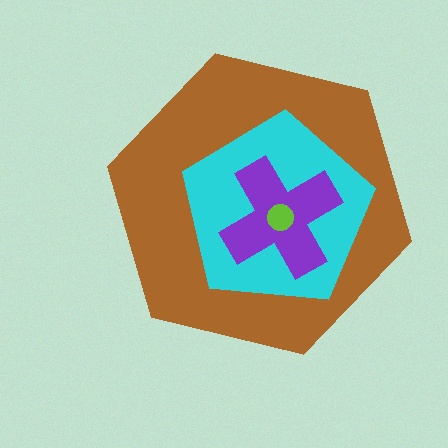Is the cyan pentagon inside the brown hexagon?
Yes.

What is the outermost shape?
The brown hexagon.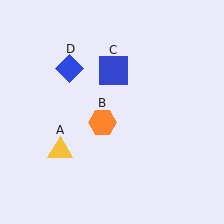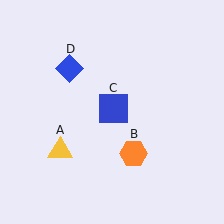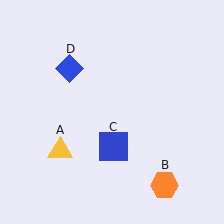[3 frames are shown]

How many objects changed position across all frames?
2 objects changed position: orange hexagon (object B), blue square (object C).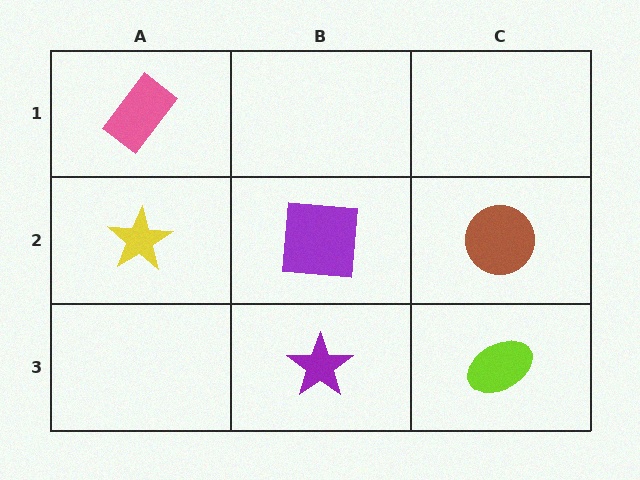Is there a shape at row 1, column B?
No, that cell is empty.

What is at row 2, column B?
A purple square.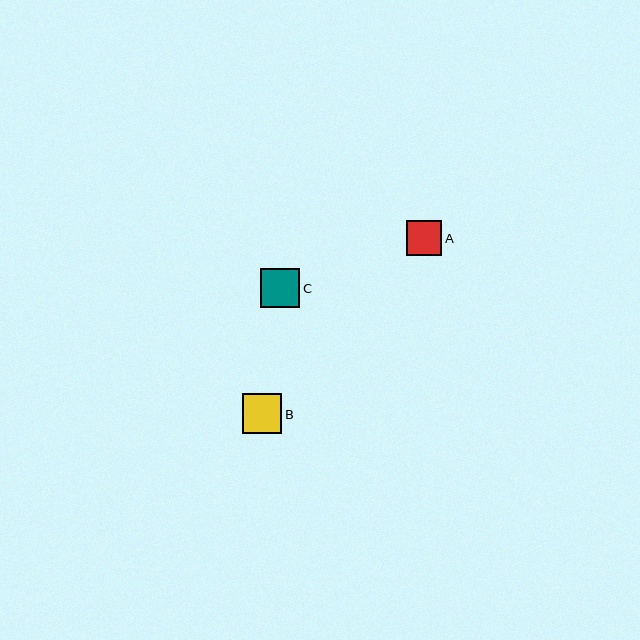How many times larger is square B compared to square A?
Square B is approximately 1.1 times the size of square A.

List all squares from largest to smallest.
From largest to smallest: C, B, A.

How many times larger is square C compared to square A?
Square C is approximately 1.1 times the size of square A.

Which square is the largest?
Square C is the largest with a size of approximately 39 pixels.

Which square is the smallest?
Square A is the smallest with a size of approximately 35 pixels.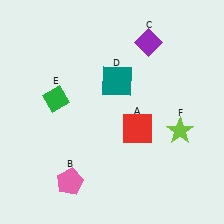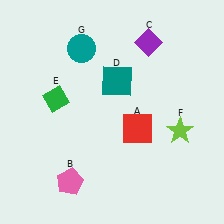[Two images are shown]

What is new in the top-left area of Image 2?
A teal circle (G) was added in the top-left area of Image 2.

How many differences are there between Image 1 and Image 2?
There is 1 difference between the two images.